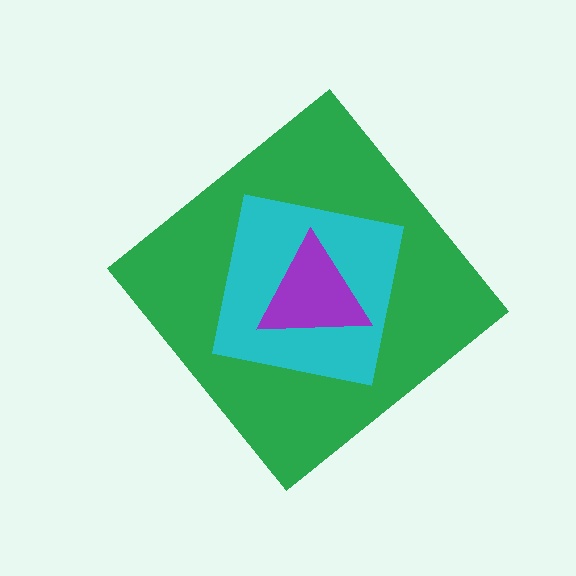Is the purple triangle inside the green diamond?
Yes.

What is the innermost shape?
The purple triangle.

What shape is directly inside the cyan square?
The purple triangle.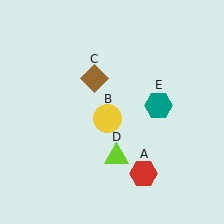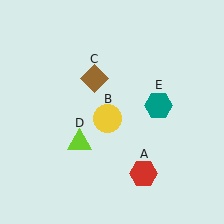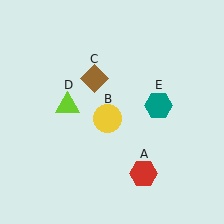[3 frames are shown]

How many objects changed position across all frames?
1 object changed position: lime triangle (object D).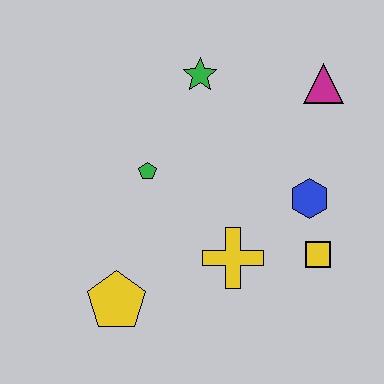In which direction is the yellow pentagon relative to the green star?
The yellow pentagon is below the green star.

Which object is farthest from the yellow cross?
The magenta triangle is farthest from the yellow cross.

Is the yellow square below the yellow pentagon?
No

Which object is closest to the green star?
The green pentagon is closest to the green star.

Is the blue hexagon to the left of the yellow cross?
No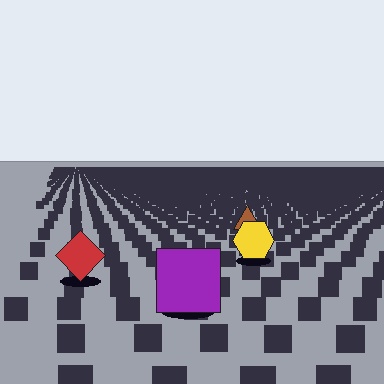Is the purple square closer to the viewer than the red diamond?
Yes. The purple square is closer — you can tell from the texture gradient: the ground texture is coarser near it.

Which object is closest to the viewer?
The purple square is closest. The texture marks near it are larger and more spread out.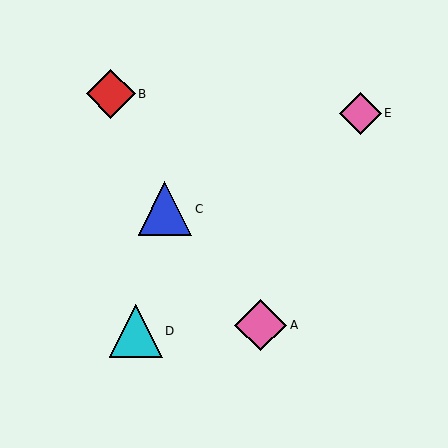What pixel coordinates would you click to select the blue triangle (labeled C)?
Click at (165, 209) to select the blue triangle C.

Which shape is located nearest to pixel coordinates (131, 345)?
The cyan triangle (labeled D) at (136, 331) is nearest to that location.